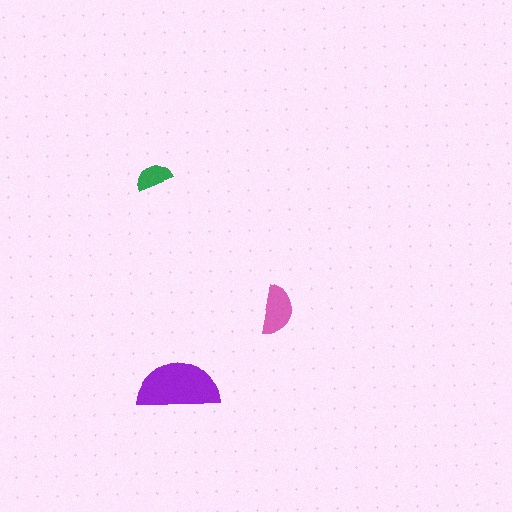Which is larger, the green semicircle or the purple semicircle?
The purple one.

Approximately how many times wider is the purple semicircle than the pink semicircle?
About 1.5 times wider.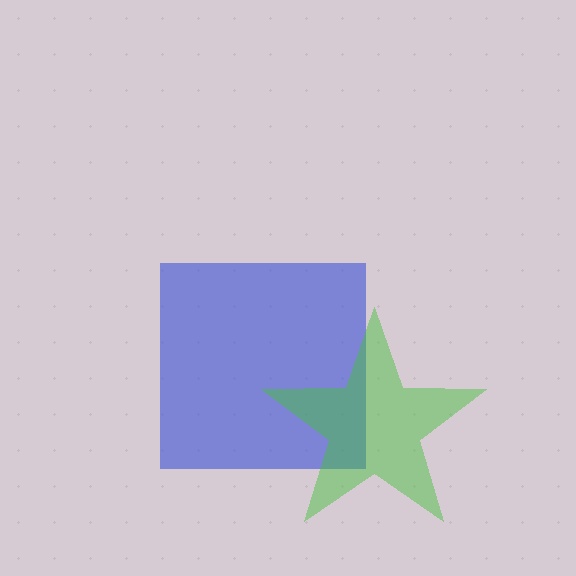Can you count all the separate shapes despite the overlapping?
Yes, there are 2 separate shapes.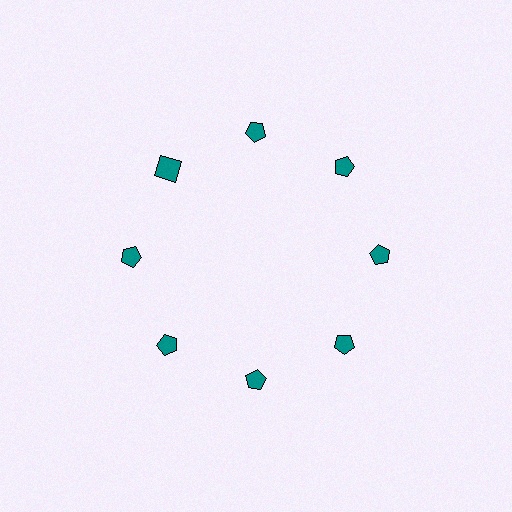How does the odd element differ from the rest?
It has a different shape: square instead of pentagon.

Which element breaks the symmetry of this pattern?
The teal square at roughly the 10 o'clock position breaks the symmetry. All other shapes are teal pentagons.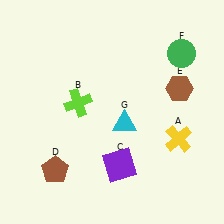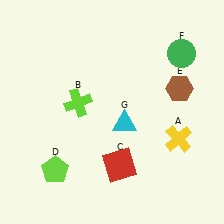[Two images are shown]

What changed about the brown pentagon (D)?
In Image 1, D is brown. In Image 2, it changed to lime.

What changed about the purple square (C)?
In Image 1, C is purple. In Image 2, it changed to red.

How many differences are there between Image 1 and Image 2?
There are 2 differences between the two images.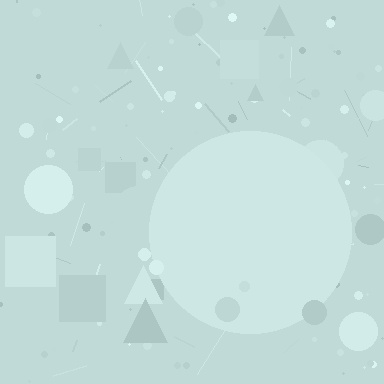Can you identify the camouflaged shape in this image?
The camouflaged shape is a circle.